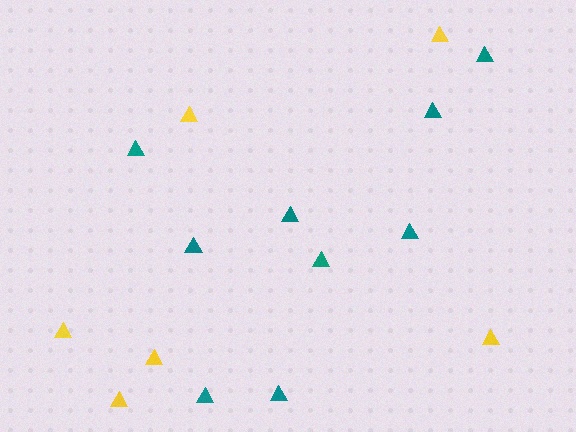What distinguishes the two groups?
There are 2 groups: one group of yellow triangles (6) and one group of teal triangles (9).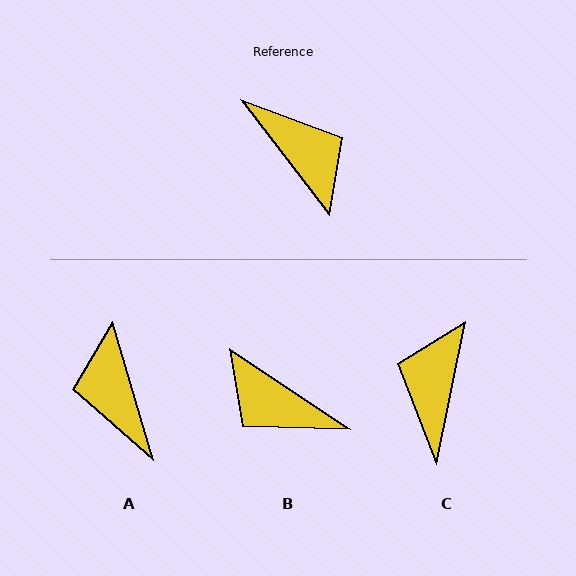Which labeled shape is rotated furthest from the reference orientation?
B, about 161 degrees away.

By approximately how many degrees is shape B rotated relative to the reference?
Approximately 161 degrees clockwise.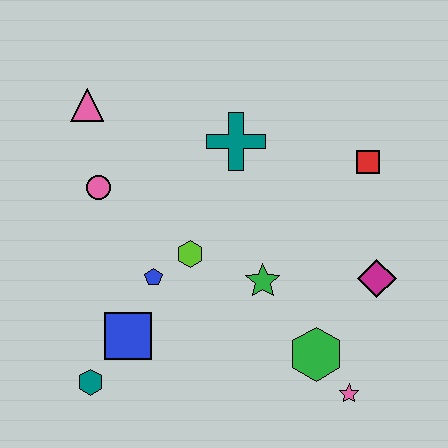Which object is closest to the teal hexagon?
The blue square is closest to the teal hexagon.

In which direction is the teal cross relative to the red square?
The teal cross is to the left of the red square.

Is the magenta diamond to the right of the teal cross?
Yes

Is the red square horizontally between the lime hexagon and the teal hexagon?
No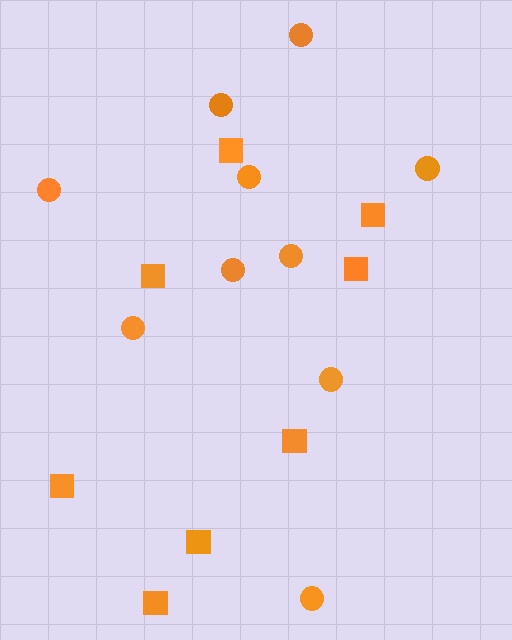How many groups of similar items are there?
There are 2 groups: one group of circles (10) and one group of squares (8).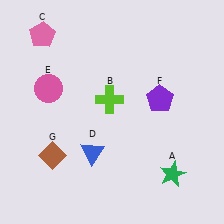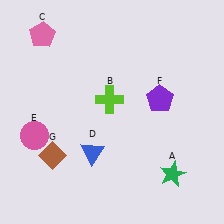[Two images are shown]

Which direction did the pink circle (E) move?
The pink circle (E) moved down.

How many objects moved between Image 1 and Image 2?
1 object moved between the two images.